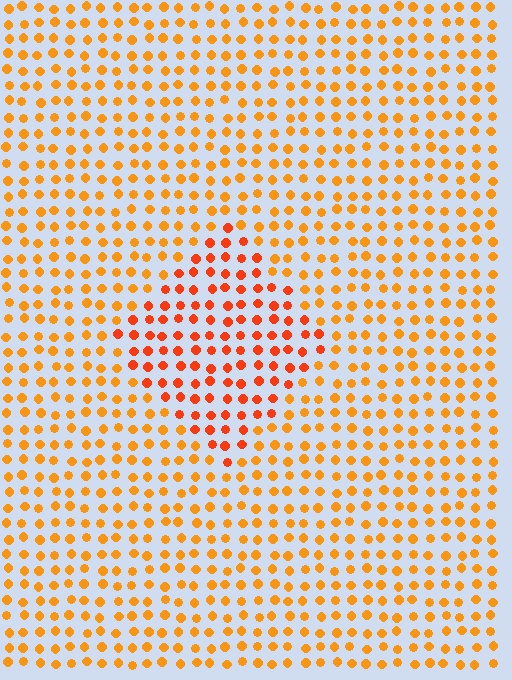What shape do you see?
I see a diamond.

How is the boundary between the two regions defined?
The boundary is defined purely by a slight shift in hue (about 24 degrees). Spacing, size, and orientation are identical on both sides.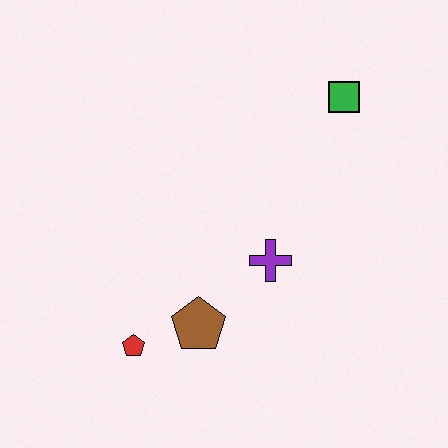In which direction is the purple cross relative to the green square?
The purple cross is below the green square.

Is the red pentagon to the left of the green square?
Yes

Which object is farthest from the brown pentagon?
The green square is farthest from the brown pentagon.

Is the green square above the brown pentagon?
Yes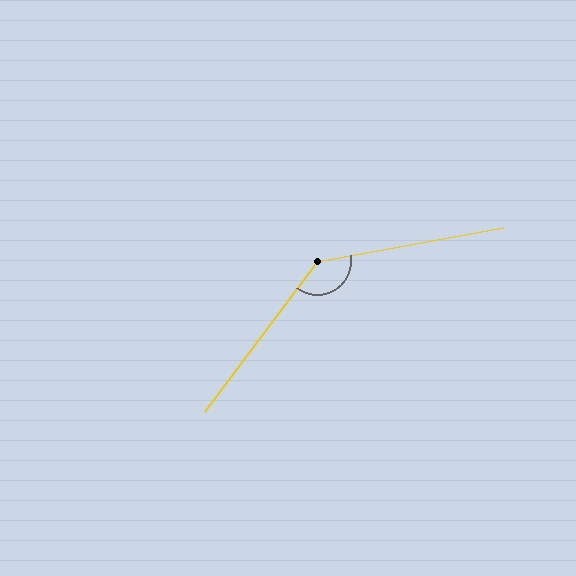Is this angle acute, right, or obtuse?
It is obtuse.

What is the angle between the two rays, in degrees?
Approximately 137 degrees.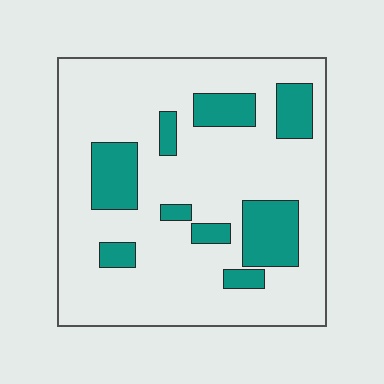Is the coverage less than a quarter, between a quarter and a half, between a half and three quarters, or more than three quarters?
Less than a quarter.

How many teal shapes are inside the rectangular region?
9.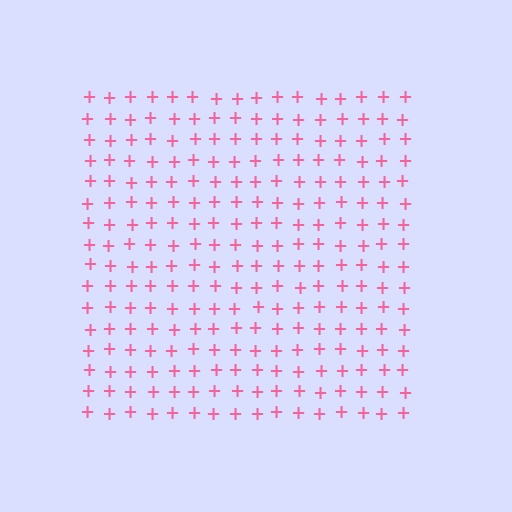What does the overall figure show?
The overall figure shows a square.